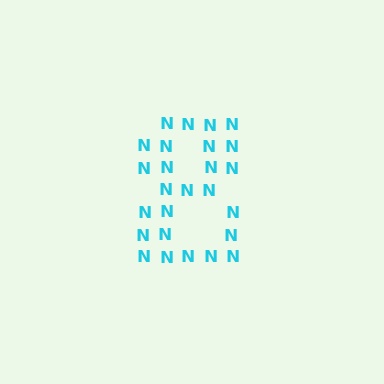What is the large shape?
The large shape is the digit 8.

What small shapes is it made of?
It is made of small letter N's.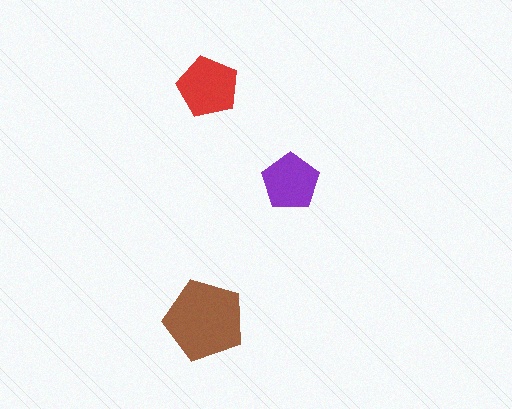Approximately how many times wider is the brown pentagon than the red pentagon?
About 1.5 times wider.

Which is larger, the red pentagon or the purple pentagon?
The red one.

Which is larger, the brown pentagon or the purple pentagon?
The brown one.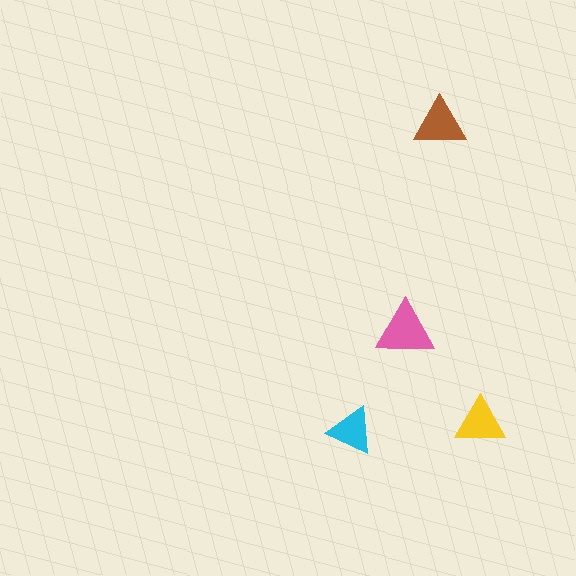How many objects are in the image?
There are 4 objects in the image.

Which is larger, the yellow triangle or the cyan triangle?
The yellow one.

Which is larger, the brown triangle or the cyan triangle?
The brown one.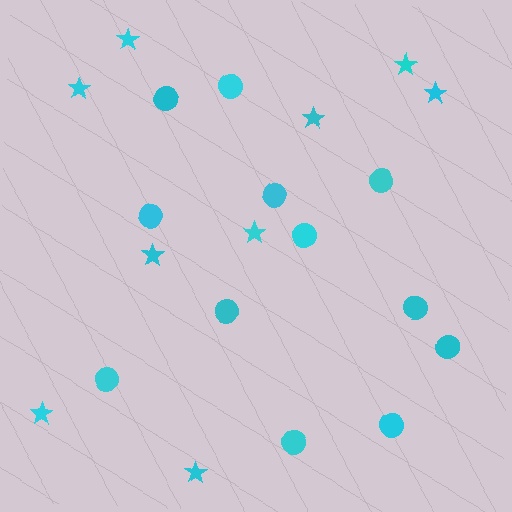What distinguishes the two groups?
There are 2 groups: one group of circles (12) and one group of stars (9).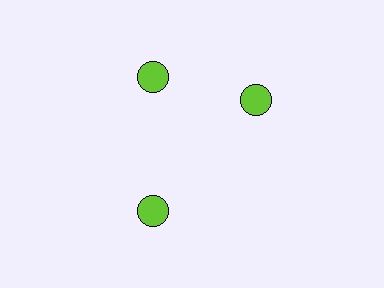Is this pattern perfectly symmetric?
No. The 3 lime circles are arranged in a ring, but one element near the 3 o'clock position is rotated out of alignment along the ring, breaking the 3-fold rotational symmetry.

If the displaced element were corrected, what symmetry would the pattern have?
It would have 3-fold rotational symmetry — the pattern would map onto itself every 120 degrees.